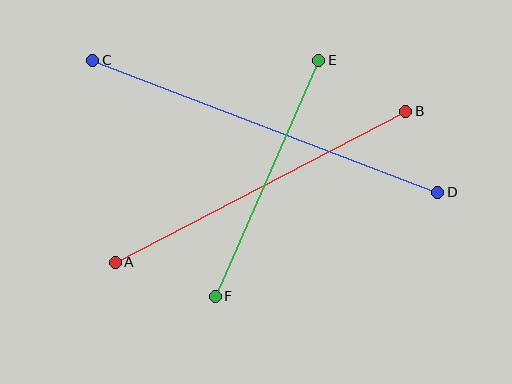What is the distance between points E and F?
The distance is approximately 257 pixels.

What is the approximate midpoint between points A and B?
The midpoint is at approximately (260, 187) pixels.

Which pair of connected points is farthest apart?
Points C and D are farthest apart.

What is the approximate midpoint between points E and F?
The midpoint is at approximately (267, 178) pixels.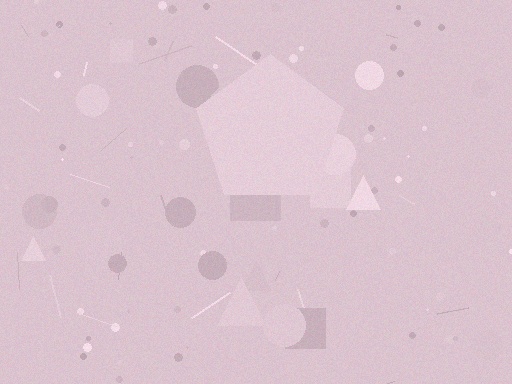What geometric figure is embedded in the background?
A pentagon is embedded in the background.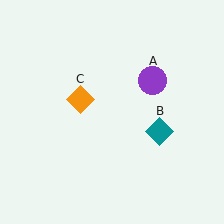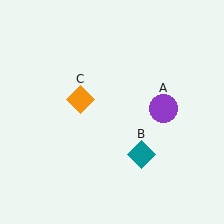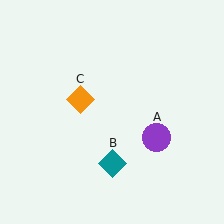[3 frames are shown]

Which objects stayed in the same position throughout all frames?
Orange diamond (object C) remained stationary.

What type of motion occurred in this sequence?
The purple circle (object A), teal diamond (object B) rotated clockwise around the center of the scene.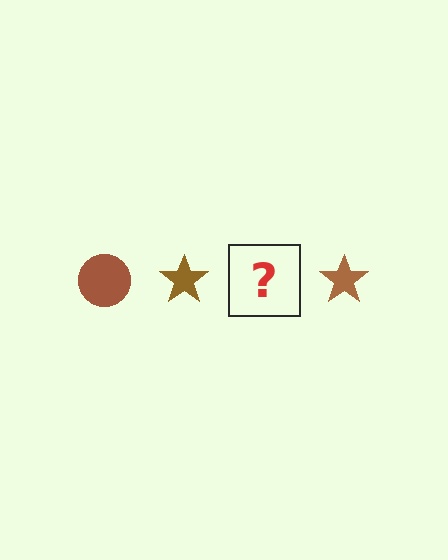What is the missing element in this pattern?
The missing element is a brown circle.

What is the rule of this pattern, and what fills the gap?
The rule is that the pattern cycles through circle, star shapes in brown. The gap should be filled with a brown circle.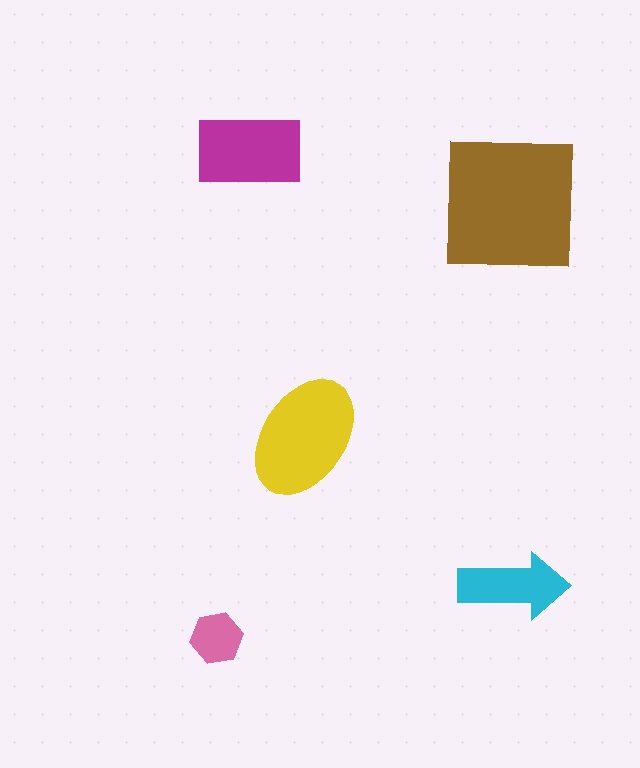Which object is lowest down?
The pink hexagon is bottommost.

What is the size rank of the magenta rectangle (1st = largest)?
3rd.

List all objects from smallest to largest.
The pink hexagon, the cyan arrow, the magenta rectangle, the yellow ellipse, the brown square.